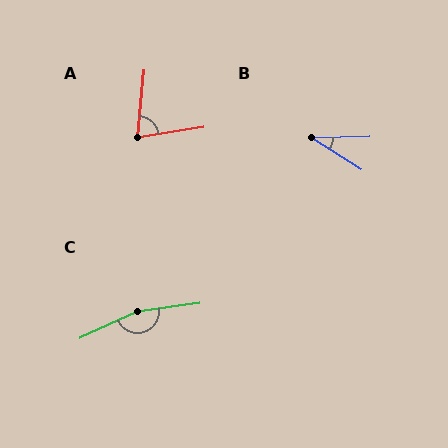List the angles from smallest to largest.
B (34°), A (76°), C (163°).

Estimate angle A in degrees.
Approximately 76 degrees.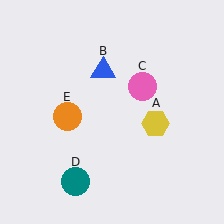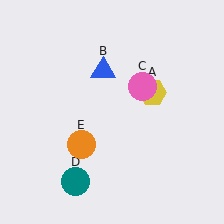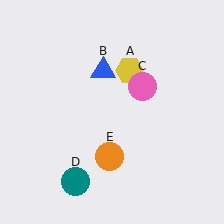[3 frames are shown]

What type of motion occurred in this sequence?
The yellow hexagon (object A), orange circle (object E) rotated counterclockwise around the center of the scene.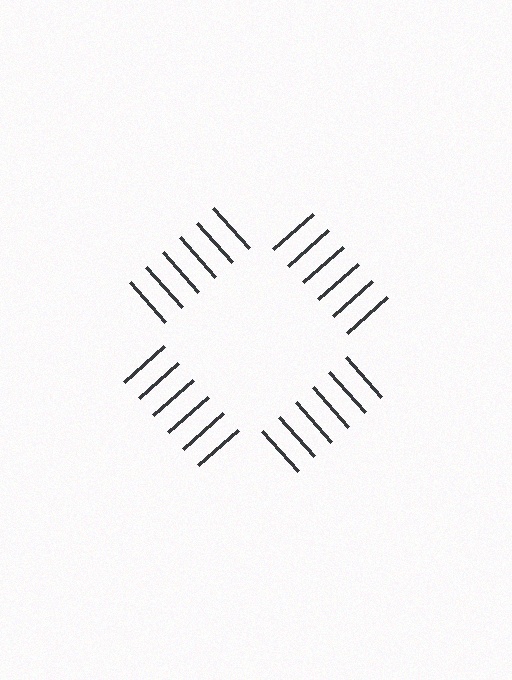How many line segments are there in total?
24 — 6 along each of the 4 edges.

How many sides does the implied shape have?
4 sides — the line-ends trace a square.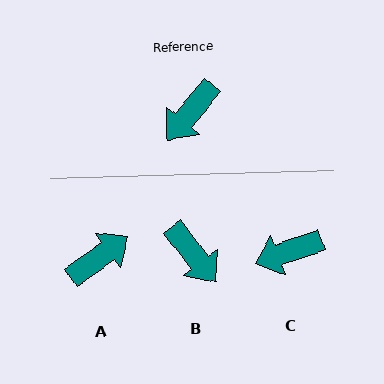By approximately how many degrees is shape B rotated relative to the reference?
Approximately 78 degrees counter-clockwise.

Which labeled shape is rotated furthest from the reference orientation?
A, about 165 degrees away.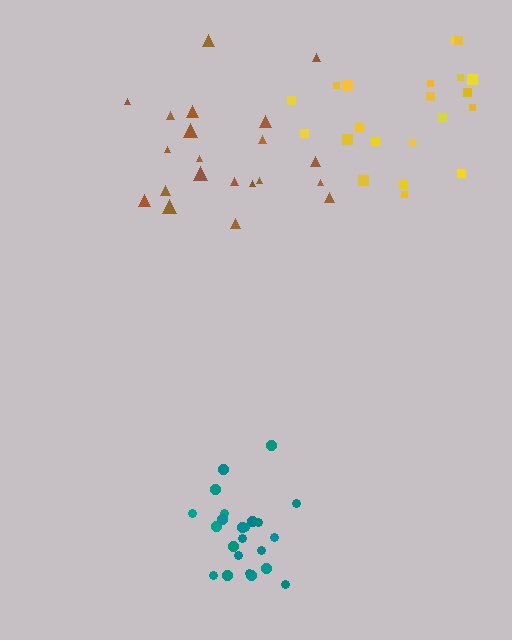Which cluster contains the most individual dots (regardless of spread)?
Teal (23).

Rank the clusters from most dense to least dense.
teal, yellow, brown.